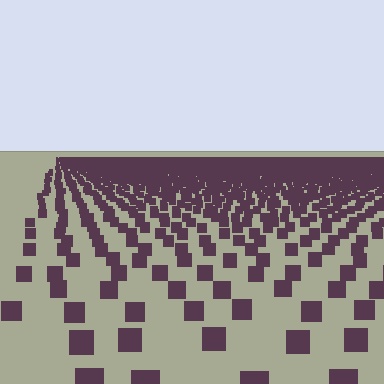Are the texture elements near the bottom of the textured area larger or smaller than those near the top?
Larger. Near the bottom, elements are closer to the viewer and appear at a bigger on-screen size.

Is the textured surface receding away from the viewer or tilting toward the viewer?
The surface is receding away from the viewer. Texture elements get smaller and denser toward the top.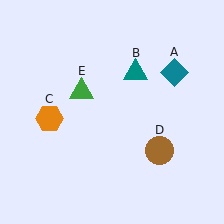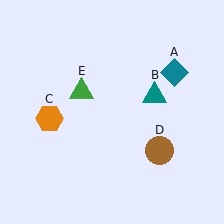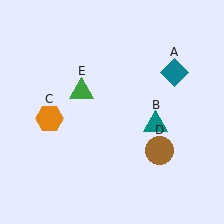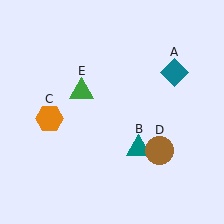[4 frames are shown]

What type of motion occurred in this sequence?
The teal triangle (object B) rotated clockwise around the center of the scene.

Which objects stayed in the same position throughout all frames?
Teal diamond (object A) and orange hexagon (object C) and brown circle (object D) and green triangle (object E) remained stationary.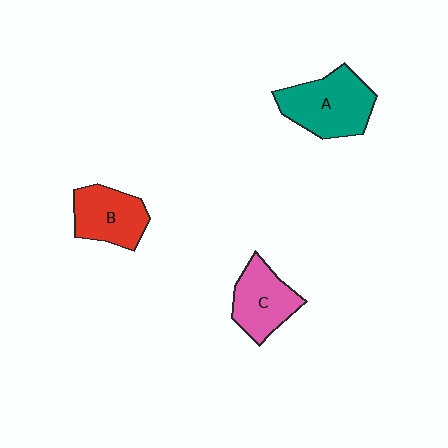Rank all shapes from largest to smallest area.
From largest to smallest: A (teal), C (pink), B (red).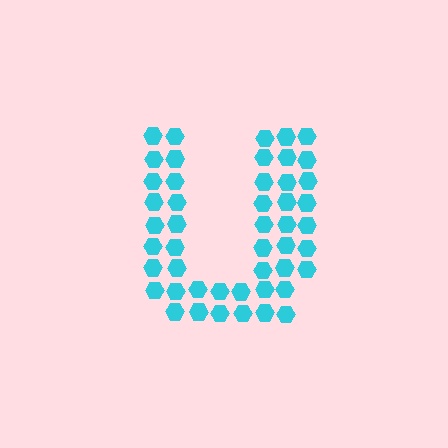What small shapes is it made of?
It is made of small hexagons.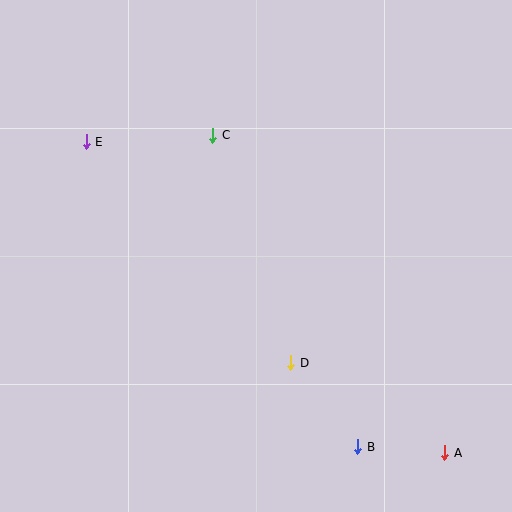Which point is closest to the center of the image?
Point D at (291, 363) is closest to the center.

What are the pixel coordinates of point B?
Point B is at (358, 447).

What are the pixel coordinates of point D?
Point D is at (291, 363).